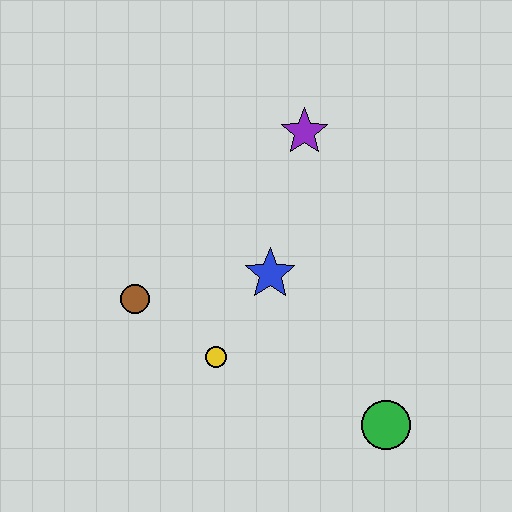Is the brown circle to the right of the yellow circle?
No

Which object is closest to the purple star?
The blue star is closest to the purple star.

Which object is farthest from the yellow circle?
The purple star is farthest from the yellow circle.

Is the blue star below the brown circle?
No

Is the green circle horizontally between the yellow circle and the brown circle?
No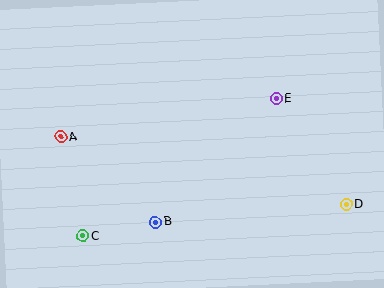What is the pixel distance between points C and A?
The distance between C and A is 101 pixels.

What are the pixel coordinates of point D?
Point D is at (346, 204).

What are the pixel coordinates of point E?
Point E is at (276, 99).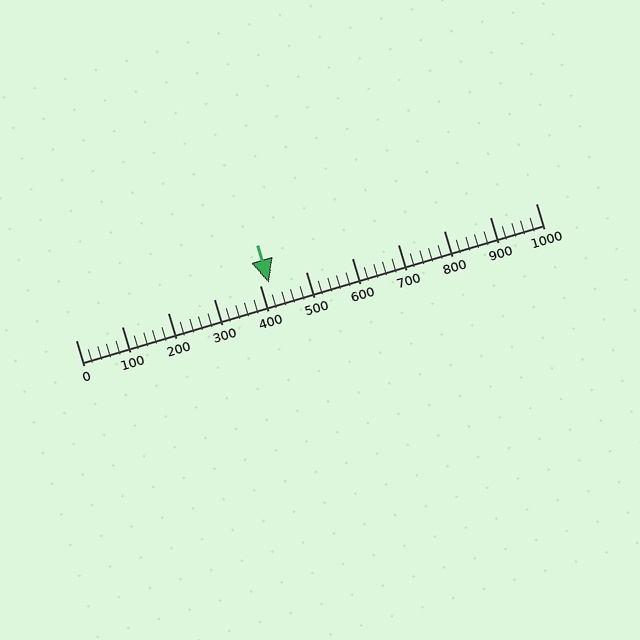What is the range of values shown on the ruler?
The ruler shows values from 0 to 1000.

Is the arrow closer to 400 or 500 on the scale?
The arrow is closer to 400.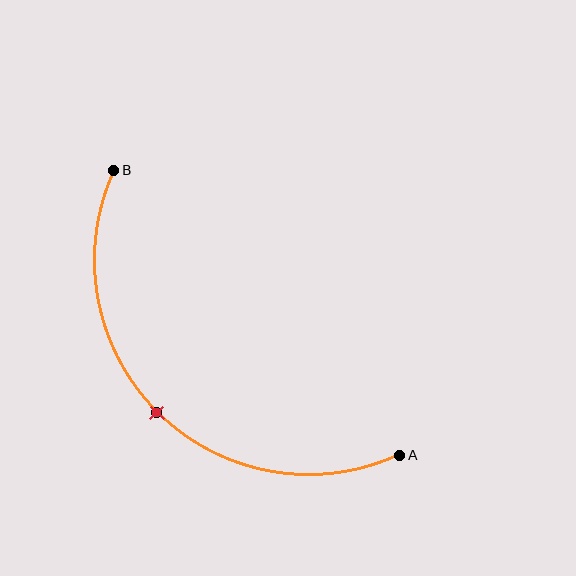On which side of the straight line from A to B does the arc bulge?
The arc bulges below and to the left of the straight line connecting A and B.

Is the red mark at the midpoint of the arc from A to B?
Yes. The red mark lies on the arc at equal arc-length from both A and B — it is the arc midpoint.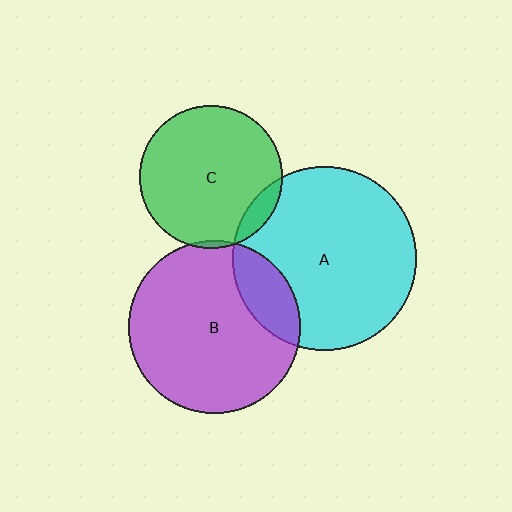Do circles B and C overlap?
Yes.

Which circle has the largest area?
Circle A (cyan).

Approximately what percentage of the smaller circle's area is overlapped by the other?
Approximately 5%.